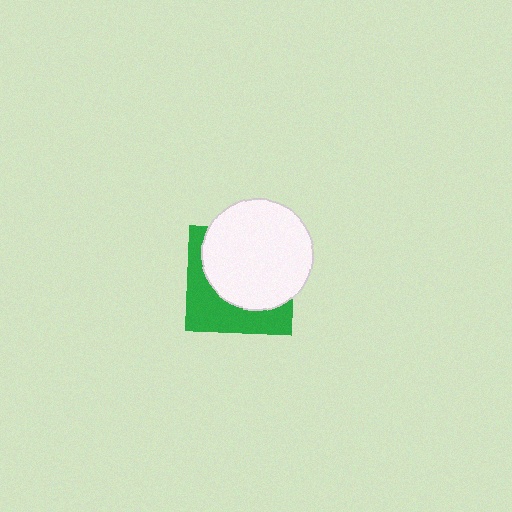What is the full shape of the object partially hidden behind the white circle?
The partially hidden object is a green square.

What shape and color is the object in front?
The object in front is a white circle.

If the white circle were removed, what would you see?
You would see the complete green square.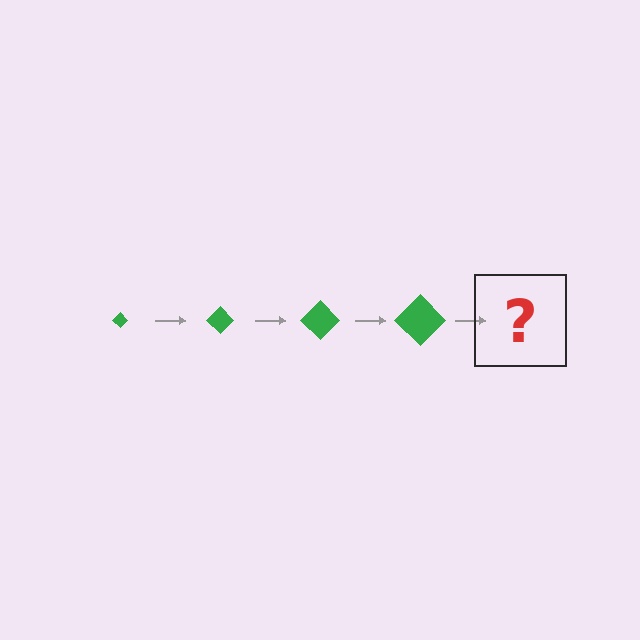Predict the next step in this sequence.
The next step is a green diamond, larger than the previous one.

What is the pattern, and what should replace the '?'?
The pattern is that the diamond gets progressively larger each step. The '?' should be a green diamond, larger than the previous one.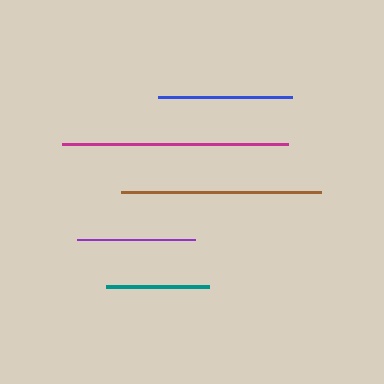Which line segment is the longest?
The magenta line is the longest at approximately 226 pixels.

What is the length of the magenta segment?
The magenta segment is approximately 226 pixels long.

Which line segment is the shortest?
The teal line is the shortest at approximately 103 pixels.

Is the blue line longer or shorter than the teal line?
The blue line is longer than the teal line.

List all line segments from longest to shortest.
From longest to shortest: magenta, brown, blue, purple, teal.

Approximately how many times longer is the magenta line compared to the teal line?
The magenta line is approximately 2.2 times the length of the teal line.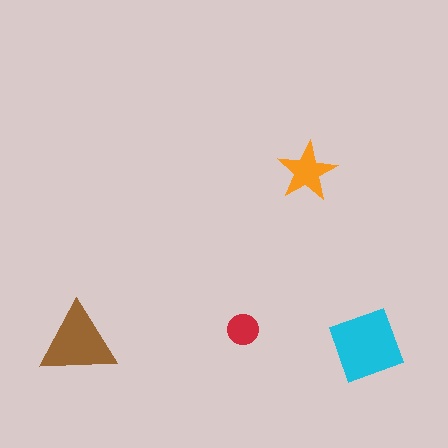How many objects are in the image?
There are 4 objects in the image.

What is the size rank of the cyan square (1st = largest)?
1st.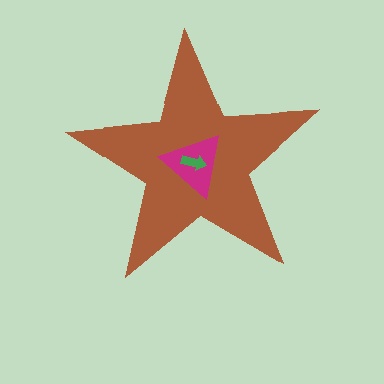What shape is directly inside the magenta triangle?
The green arrow.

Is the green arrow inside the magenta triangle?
Yes.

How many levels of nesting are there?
3.